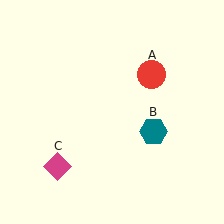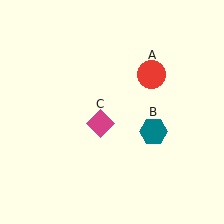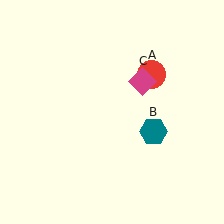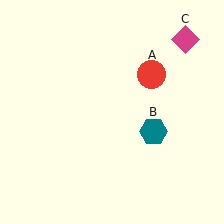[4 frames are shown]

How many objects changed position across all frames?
1 object changed position: magenta diamond (object C).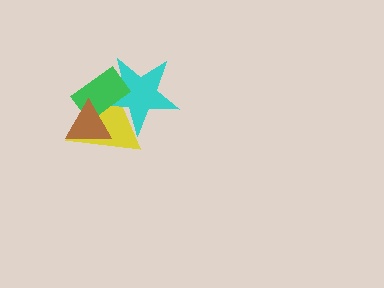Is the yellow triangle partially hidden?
Yes, it is partially covered by another shape.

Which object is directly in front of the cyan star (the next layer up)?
The green rectangle is directly in front of the cyan star.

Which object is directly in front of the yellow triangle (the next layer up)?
The cyan star is directly in front of the yellow triangle.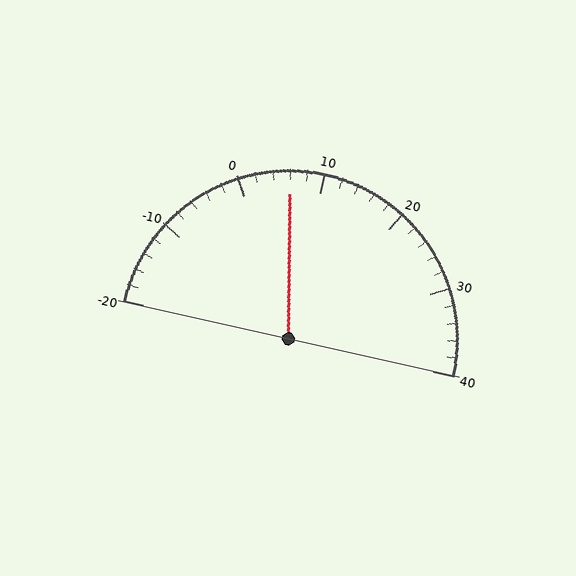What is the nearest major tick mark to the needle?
The nearest major tick mark is 10.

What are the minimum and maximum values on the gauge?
The gauge ranges from -20 to 40.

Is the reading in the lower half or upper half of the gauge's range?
The reading is in the lower half of the range (-20 to 40).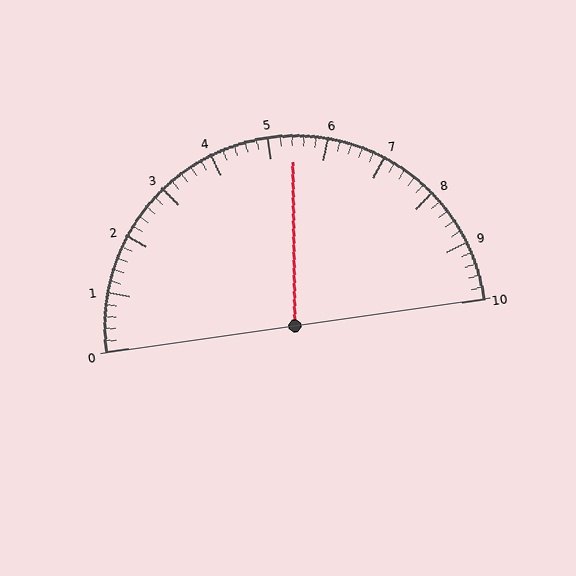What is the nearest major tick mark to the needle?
The nearest major tick mark is 5.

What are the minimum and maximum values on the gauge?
The gauge ranges from 0 to 10.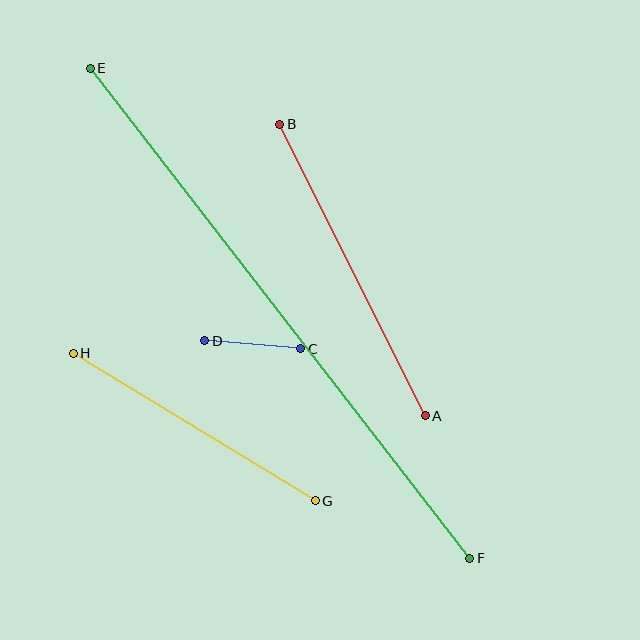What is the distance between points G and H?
The distance is approximately 283 pixels.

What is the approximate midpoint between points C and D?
The midpoint is at approximately (253, 345) pixels.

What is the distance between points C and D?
The distance is approximately 96 pixels.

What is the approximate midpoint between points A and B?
The midpoint is at approximately (353, 270) pixels.